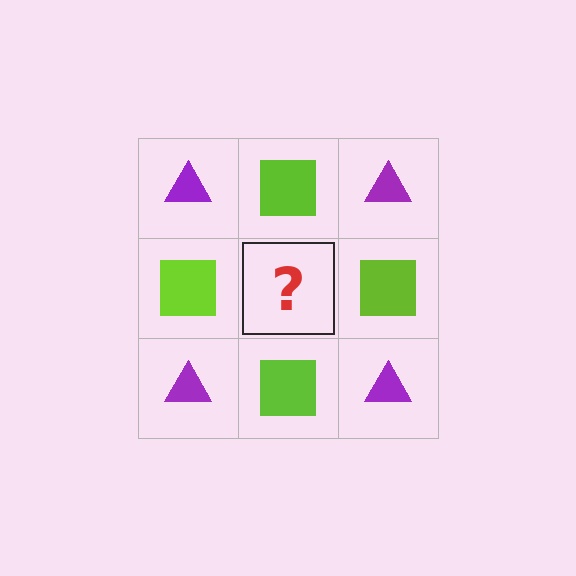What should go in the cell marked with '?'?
The missing cell should contain a purple triangle.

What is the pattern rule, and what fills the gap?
The rule is that it alternates purple triangle and lime square in a checkerboard pattern. The gap should be filled with a purple triangle.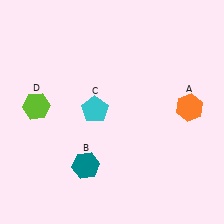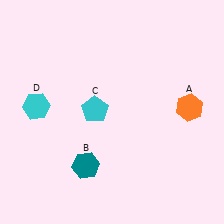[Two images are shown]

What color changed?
The hexagon (D) changed from lime in Image 1 to cyan in Image 2.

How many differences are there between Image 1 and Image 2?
There is 1 difference between the two images.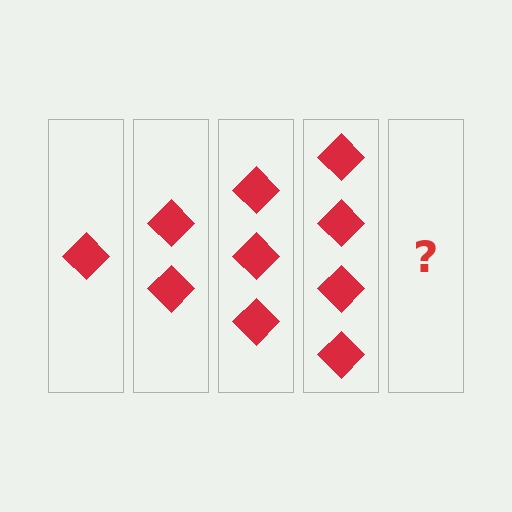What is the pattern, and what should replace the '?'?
The pattern is that each step adds one more diamond. The '?' should be 5 diamonds.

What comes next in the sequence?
The next element should be 5 diamonds.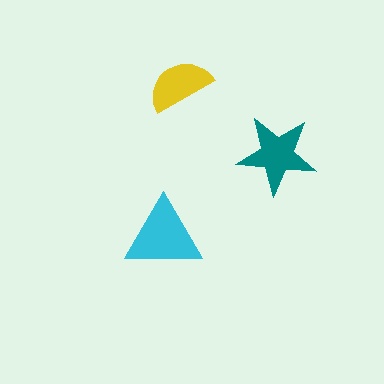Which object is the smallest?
The yellow semicircle.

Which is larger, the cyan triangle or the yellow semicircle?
The cyan triangle.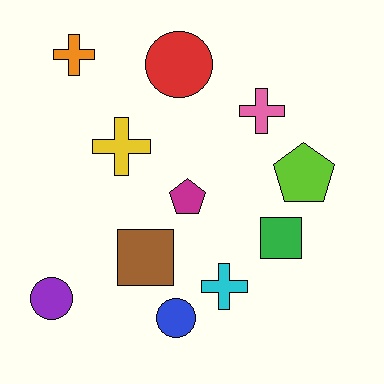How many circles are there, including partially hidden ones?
There are 3 circles.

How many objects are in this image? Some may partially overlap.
There are 11 objects.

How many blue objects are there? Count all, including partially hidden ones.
There is 1 blue object.